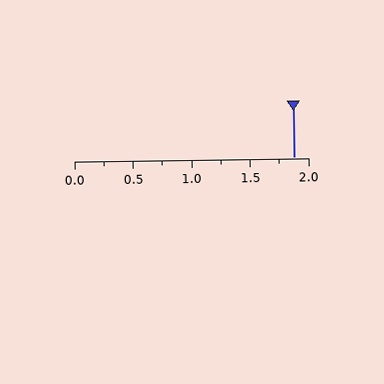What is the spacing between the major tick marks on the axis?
The major ticks are spaced 0.5 apart.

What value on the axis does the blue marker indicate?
The marker indicates approximately 1.88.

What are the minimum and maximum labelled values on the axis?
The axis runs from 0.0 to 2.0.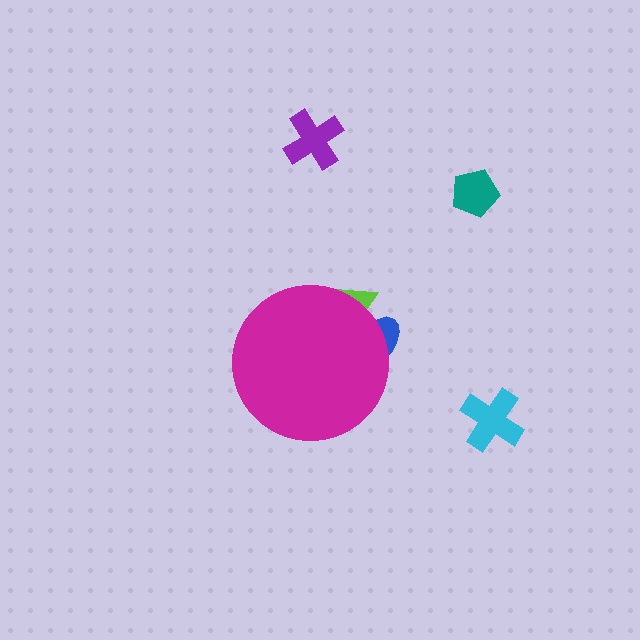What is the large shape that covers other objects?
A magenta circle.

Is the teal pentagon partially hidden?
No, the teal pentagon is fully visible.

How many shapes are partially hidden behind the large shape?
2 shapes are partially hidden.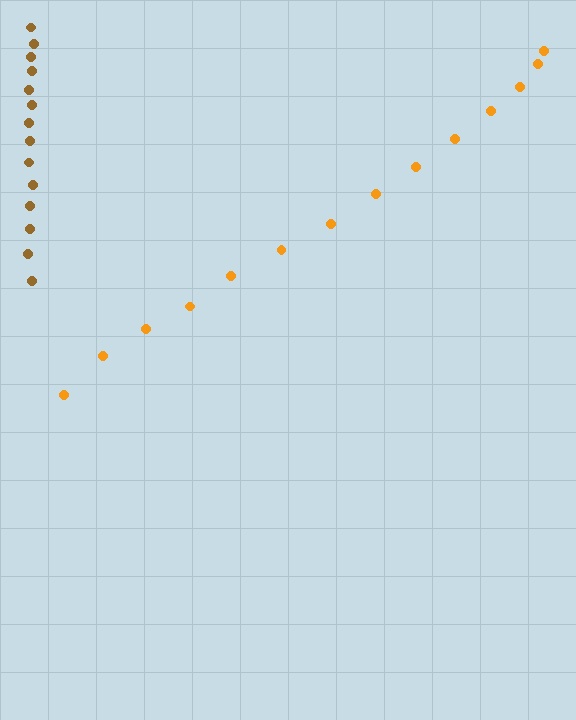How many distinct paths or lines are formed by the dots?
There are 2 distinct paths.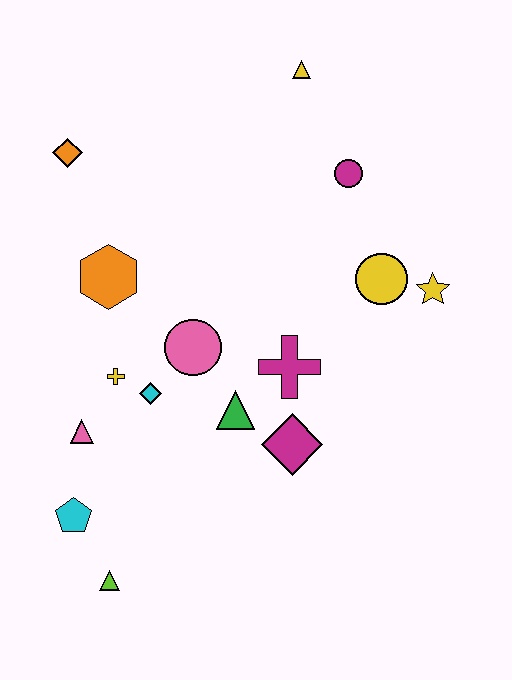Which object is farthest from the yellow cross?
The yellow triangle is farthest from the yellow cross.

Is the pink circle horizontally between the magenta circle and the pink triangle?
Yes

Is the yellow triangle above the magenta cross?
Yes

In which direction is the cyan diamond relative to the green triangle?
The cyan diamond is to the left of the green triangle.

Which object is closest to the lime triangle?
The cyan pentagon is closest to the lime triangle.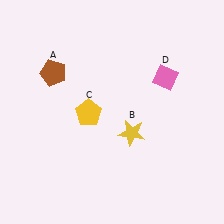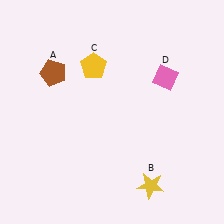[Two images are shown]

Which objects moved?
The objects that moved are: the yellow star (B), the yellow pentagon (C).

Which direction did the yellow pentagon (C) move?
The yellow pentagon (C) moved up.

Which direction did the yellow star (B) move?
The yellow star (B) moved down.